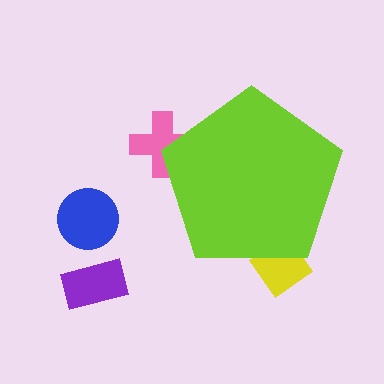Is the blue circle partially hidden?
No, the blue circle is fully visible.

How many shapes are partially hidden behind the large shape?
2 shapes are partially hidden.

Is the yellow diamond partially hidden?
Yes, the yellow diamond is partially hidden behind the lime pentagon.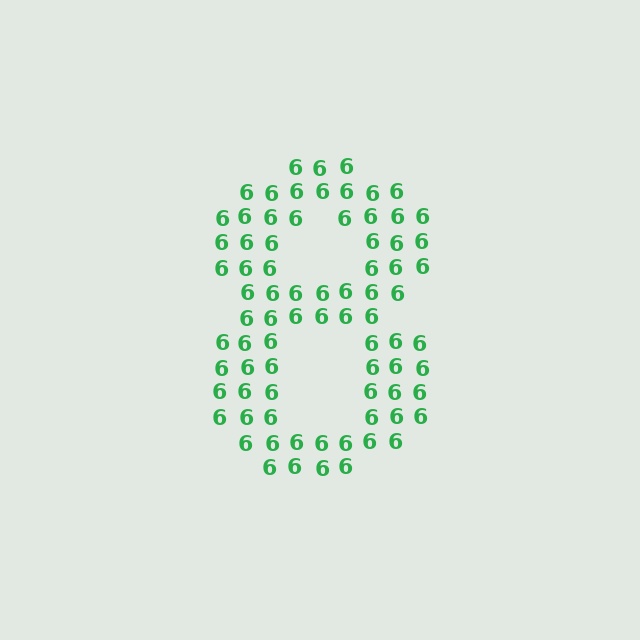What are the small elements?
The small elements are digit 6's.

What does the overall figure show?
The overall figure shows the digit 8.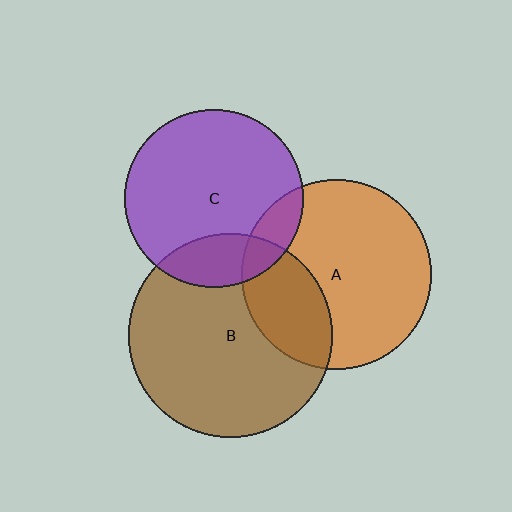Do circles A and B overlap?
Yes.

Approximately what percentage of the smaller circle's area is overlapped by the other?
Approximately 30%.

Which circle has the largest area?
Circle B (brown).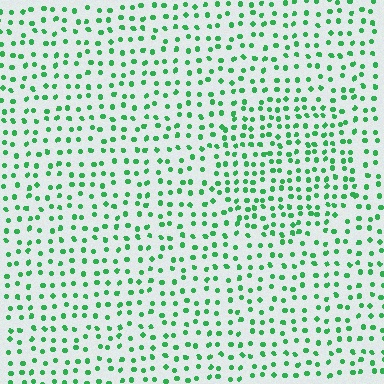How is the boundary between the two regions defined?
The boundary is defined by a change in element density (approximately 1.5x ratio). All elements are the same color, size, and shape.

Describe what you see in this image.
The image contains small green elements arranged at two different densities. A circle-shaped region is visible where the elements are more densely packed than the surrounding area.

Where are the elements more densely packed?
The elements are more densely packed inside the circle boundary.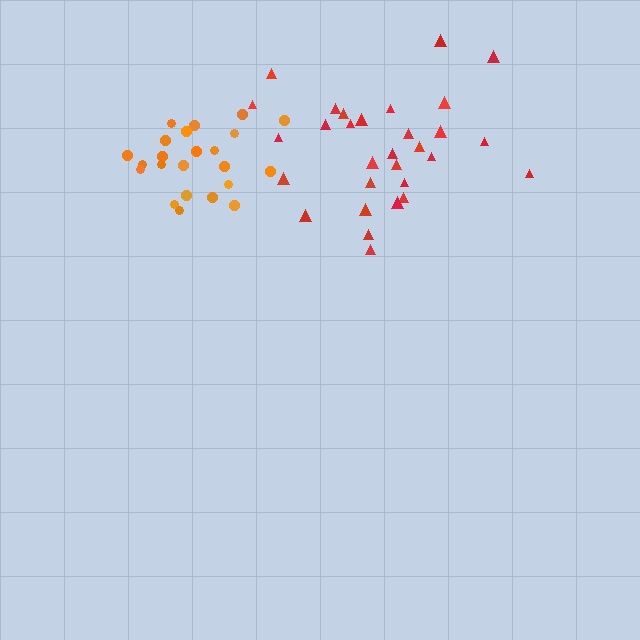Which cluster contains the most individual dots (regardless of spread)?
Red (30).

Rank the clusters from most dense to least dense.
orange, red.